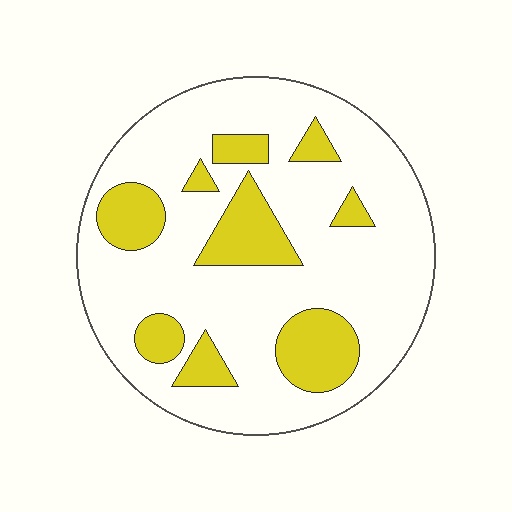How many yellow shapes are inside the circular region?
9.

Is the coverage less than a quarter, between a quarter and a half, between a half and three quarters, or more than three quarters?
Less than a quarter.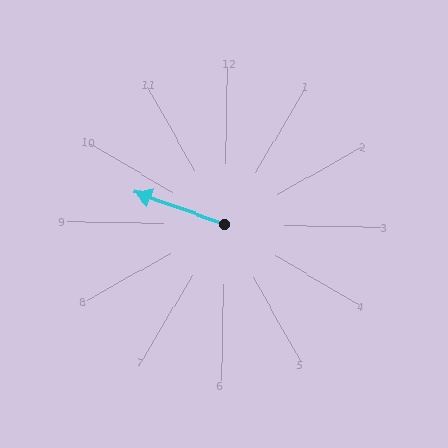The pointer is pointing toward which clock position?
Roughly 10 o'clock.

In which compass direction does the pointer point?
West.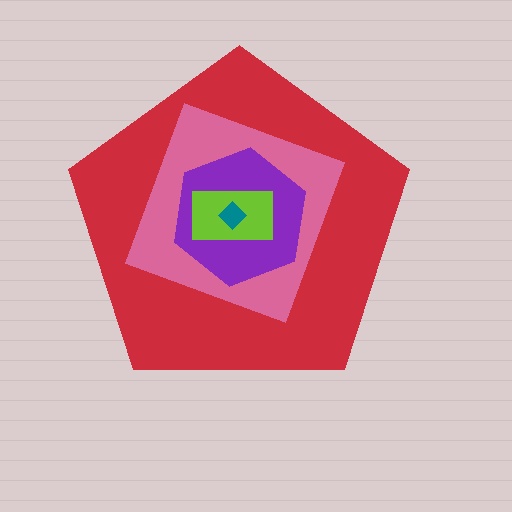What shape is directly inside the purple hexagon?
The lime rectangle.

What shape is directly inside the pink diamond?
The purple hexagon.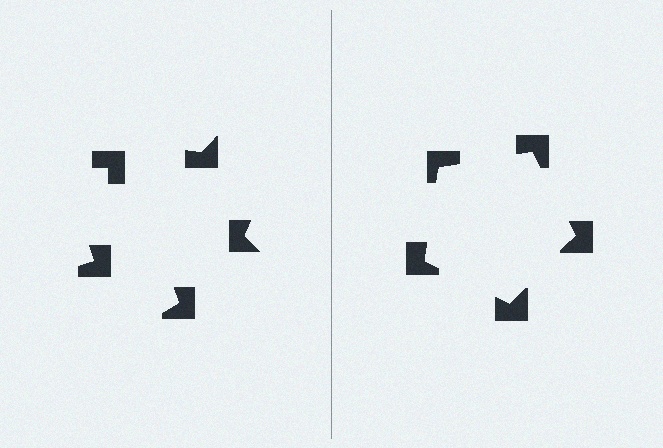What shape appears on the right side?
An illusory pentagon.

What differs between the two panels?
The notched squares are positioned identically on both sides; only the wedge orientations differ. On the right they align to a pentagon; on the left they are misaligned.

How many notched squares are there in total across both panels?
10 — 5 on each side.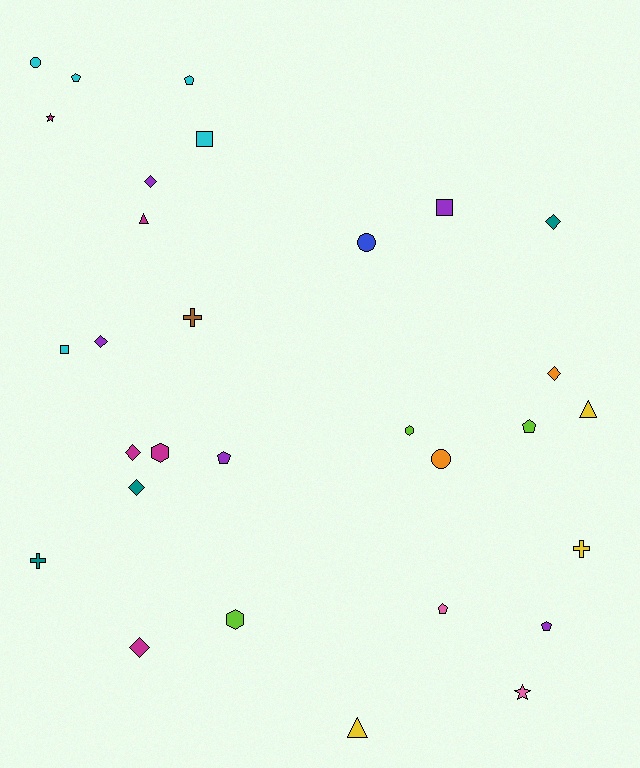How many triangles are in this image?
There are 3 triangles.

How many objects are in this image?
There are 30 objects.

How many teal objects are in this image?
There are 3 teal objects.